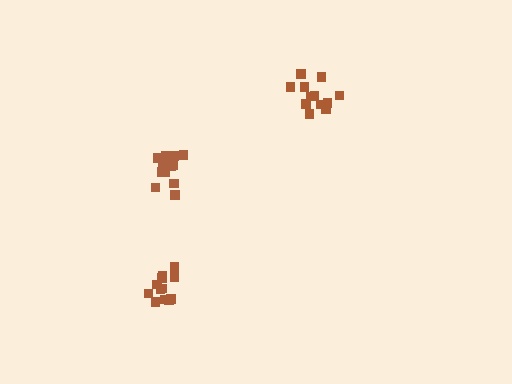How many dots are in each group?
Group 1: 12 dots, Group 2: 12 dots, Group 3: 14 dots (38 total).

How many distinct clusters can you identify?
There are 3 distinct clusters.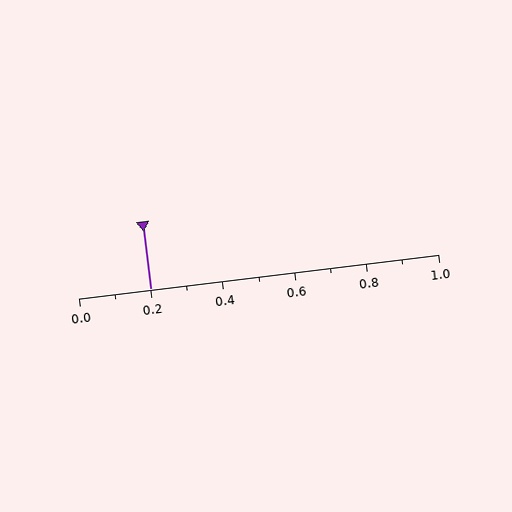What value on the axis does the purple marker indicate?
The marker indicates approximately 0.2.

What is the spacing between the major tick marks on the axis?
The major ticks are spaced 0.2 apart.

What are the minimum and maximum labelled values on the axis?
The axis runs from 0.0 to 1.0.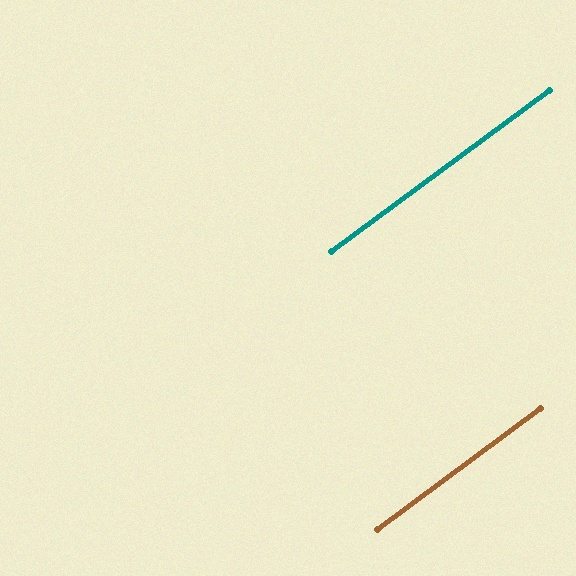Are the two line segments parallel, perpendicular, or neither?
Parallel — their directions differ by only 0.2°.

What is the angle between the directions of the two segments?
Approximately 0 degrees.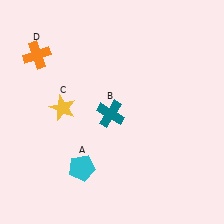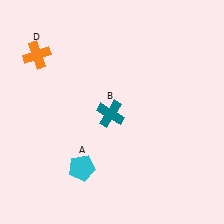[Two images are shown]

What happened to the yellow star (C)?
The yellow star (C) was removed in Image 2. It was in the top-left area of Image 1.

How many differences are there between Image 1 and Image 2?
There is 1 difference between the two images.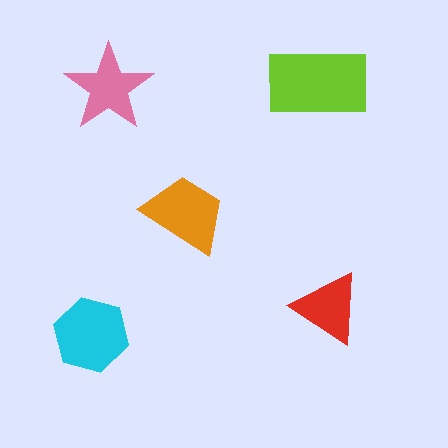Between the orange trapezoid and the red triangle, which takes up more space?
The orange trapezoid.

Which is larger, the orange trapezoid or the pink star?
The orange trapezoid.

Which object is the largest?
The lime rectangle.